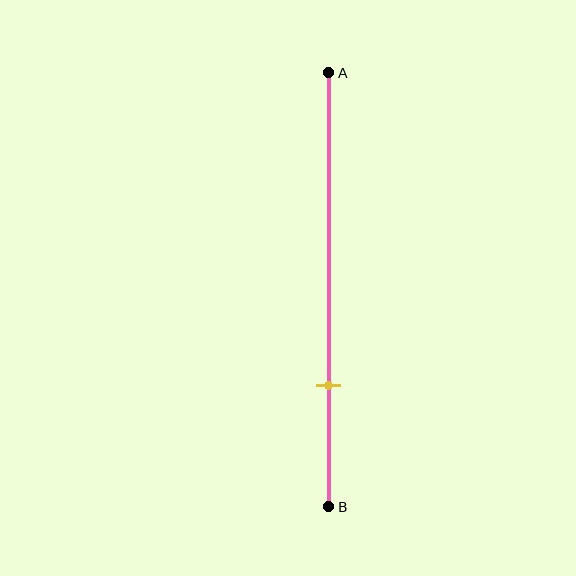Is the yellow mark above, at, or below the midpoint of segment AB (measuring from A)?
The yellow mark is below the midpoint of segment AB.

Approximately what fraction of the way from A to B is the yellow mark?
The yellow mark is approximately 70% of the way from A to B.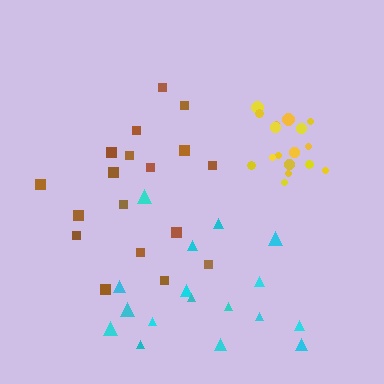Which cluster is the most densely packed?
Yellow.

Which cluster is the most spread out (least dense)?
Brown.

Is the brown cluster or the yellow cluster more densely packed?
Yellow.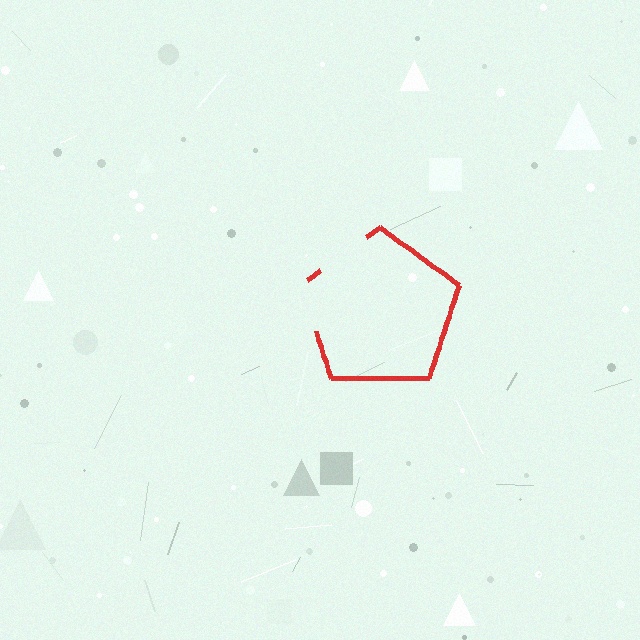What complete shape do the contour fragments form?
The contour fragments form a pentagon.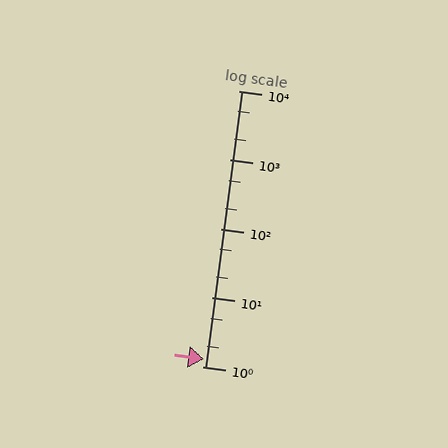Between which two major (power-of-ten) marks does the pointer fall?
The pointer is between 1 and 10.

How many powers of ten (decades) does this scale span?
The scale spans 4 decades, from 1 to 10000.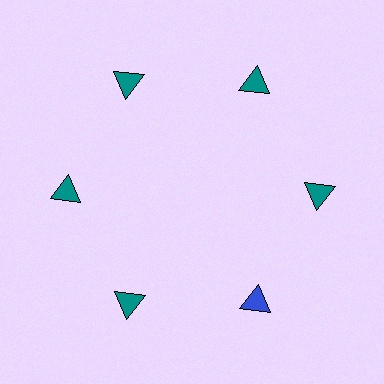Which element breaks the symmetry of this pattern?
The blue triangle at roughly the 5 o'clock position breaks the symmetry. All other shapes are teal triangles.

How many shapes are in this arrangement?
There are 6 shapes arranged in a ring pattern.